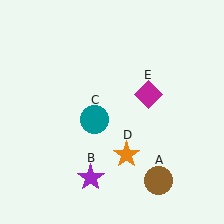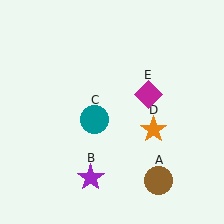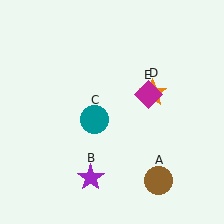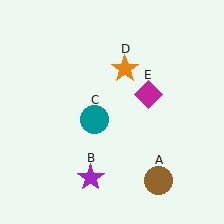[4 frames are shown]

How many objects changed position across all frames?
1 object changed position: orange star (object D).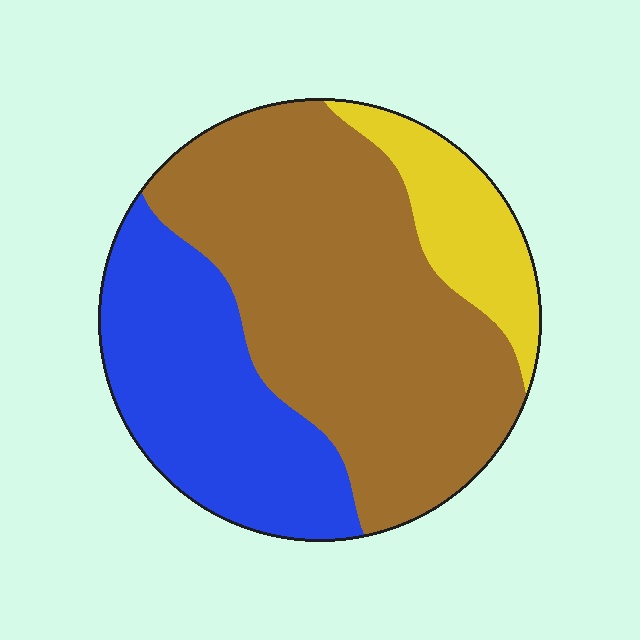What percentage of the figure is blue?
Blue takes up about one third (1/3) of the figure.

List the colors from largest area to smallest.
From largest to smallest: brown, blue, yellow.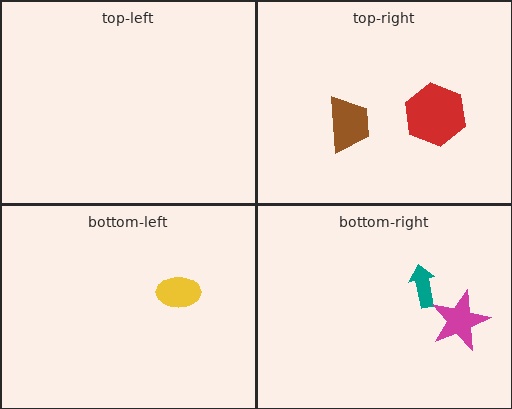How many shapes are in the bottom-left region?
1.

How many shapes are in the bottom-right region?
2.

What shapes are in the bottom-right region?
The teal arrow, the magenta star.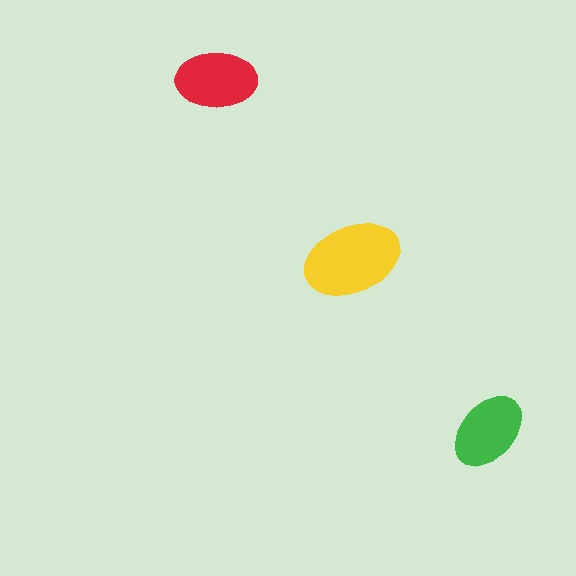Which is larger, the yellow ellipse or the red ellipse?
The yellow one.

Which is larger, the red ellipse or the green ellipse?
The red one.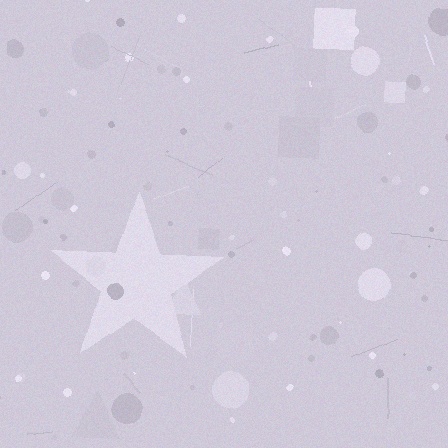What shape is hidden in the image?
A star is hidden in the image.